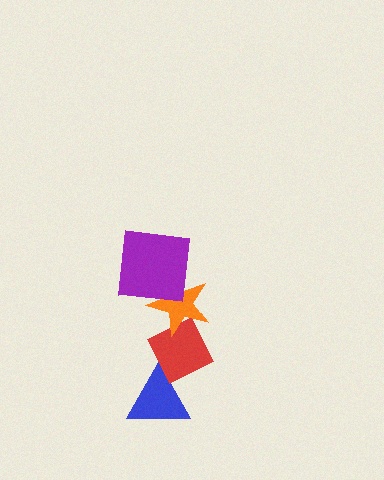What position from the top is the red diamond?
The red diamond is 3rd from the top.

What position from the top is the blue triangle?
The blue triangle is 4th from the top.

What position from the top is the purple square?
The purple square is 1st from the top.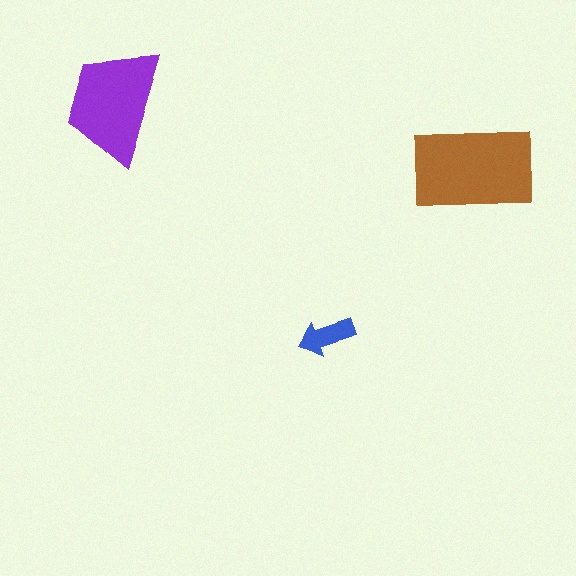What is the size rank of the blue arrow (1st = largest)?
3rd.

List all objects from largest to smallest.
The brown rectangle, the purple trapezoid, the blue arrow.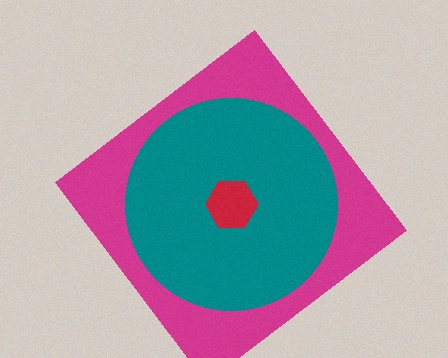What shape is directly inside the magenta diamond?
The teal circle.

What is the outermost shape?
The magenta diamond.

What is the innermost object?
The red hexagon.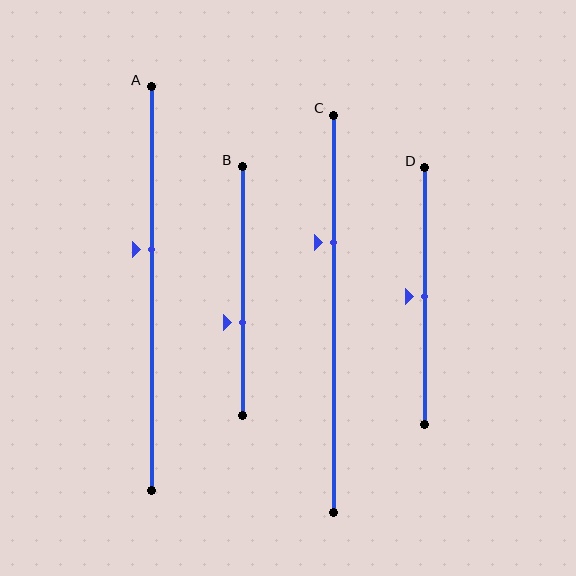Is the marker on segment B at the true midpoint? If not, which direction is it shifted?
No, the marker on segment B is shifted downward by about 12% of the segment length.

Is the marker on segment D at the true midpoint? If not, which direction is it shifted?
Yes, the marker on segment D is at the true midpoint.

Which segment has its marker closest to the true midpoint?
Segment D has its marker closest to the true midpoint.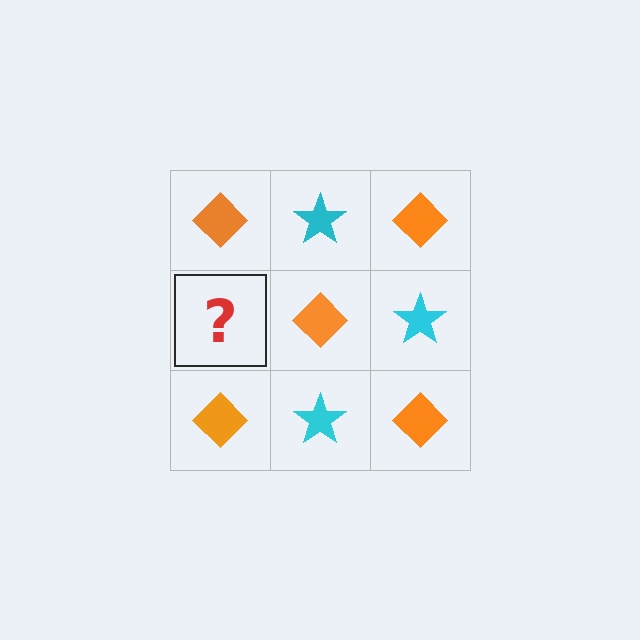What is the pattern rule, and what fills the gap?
The rule is that it alternates orange diamond and cyan star in a checkerboard pattern. The gap should be filled with a cyan star.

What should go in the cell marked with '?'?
The missing cell should contain a cyan star.